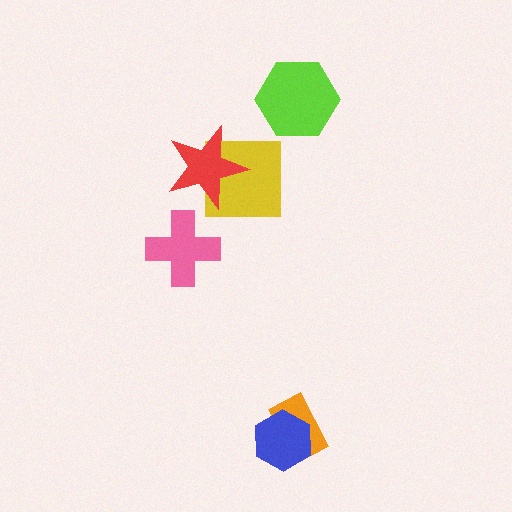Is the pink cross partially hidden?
No, no other shape covers it.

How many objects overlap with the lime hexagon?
0 objects overlap with the lime hexagon.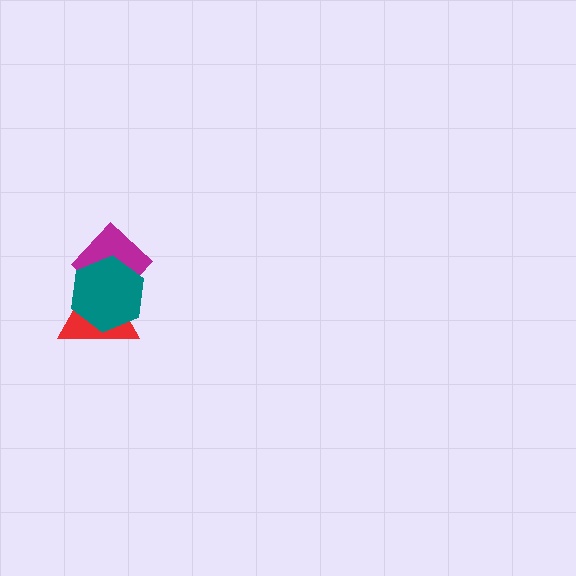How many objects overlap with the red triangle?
2 objects overlap with the red triangle.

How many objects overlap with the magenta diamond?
2 objects overlap with the magenta diamond.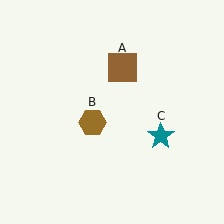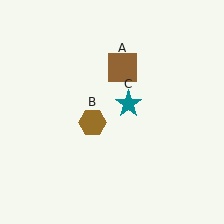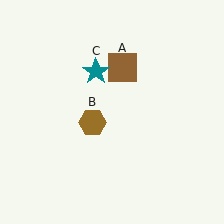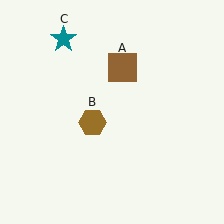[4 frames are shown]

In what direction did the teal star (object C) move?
The teal star (object C) moved up and to the left.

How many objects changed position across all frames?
1 object changed position: teal star (object C).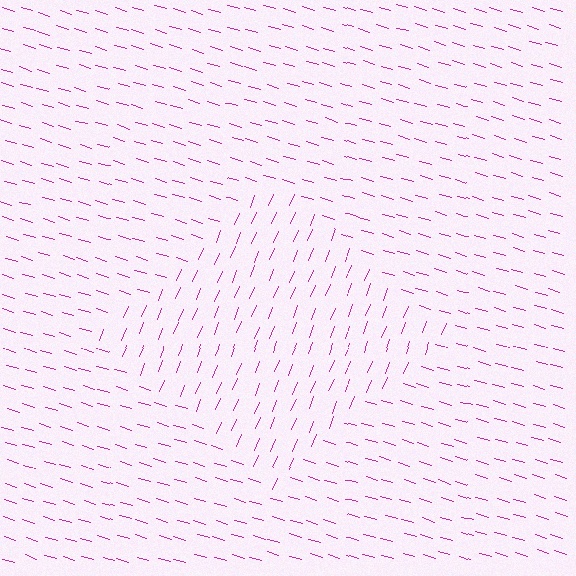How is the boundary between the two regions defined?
The boundary is defined purely by a change in line orientation (approximately 85 degrees difference). All lines are the same color and thickness.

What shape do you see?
I see a diamond.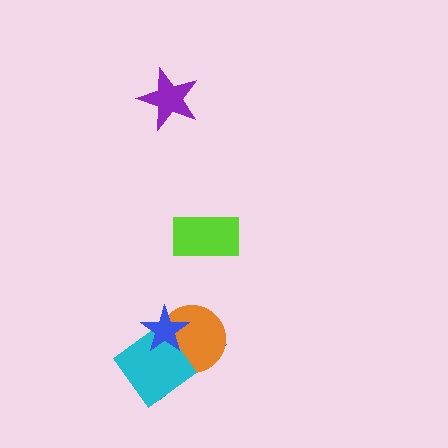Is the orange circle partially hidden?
Yes, it is partially covered by another shape.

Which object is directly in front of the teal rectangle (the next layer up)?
The orange circle is directly in front of the teal rectangle.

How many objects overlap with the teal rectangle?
3 objects overlap with the teal rectangle.